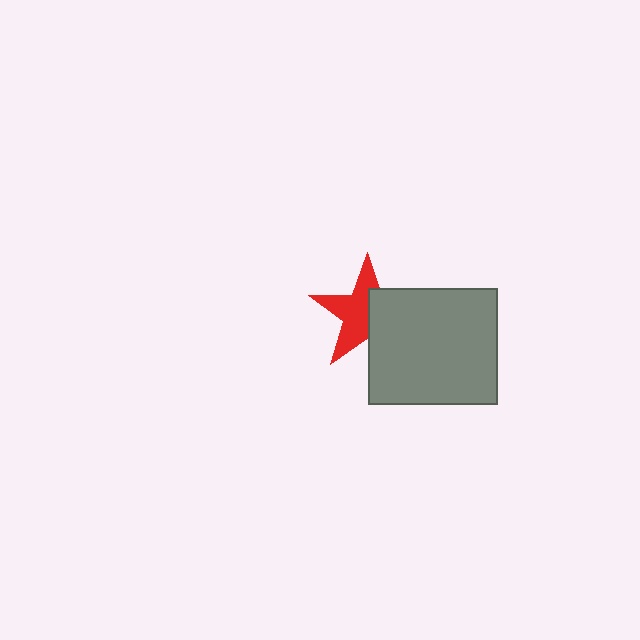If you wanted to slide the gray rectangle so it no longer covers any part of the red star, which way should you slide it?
Slide it right — that is the most direct way to separate the two shapes.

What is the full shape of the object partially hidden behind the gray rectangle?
The partially hidden object is a red star.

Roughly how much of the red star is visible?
About half of it is visible (roughly 56%).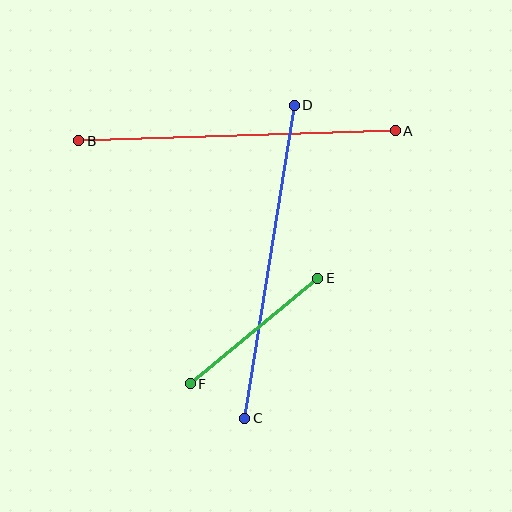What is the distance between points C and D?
The distance is approximately 316 pixels.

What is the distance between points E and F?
The distance is approximately 166 pixels.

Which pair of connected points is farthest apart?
Points A and B are farthest apart.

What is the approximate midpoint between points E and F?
The midpoint is at approximately (254, 331) pixels.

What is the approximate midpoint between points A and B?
The midpoint is at approximately (237, 136) pixels.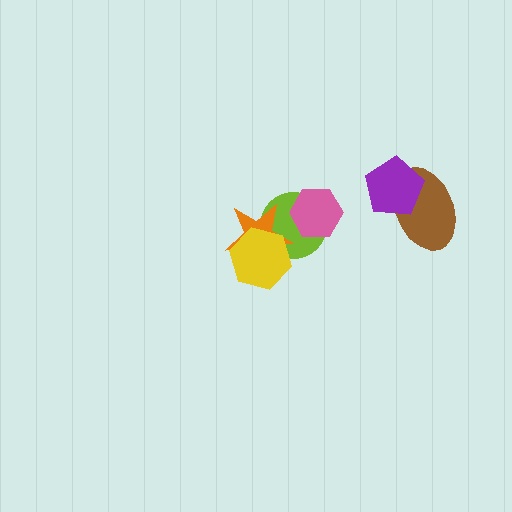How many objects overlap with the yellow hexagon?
2 objects overlap with the yellow hexagon.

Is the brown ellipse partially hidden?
Yes, it is partially covered by another shape.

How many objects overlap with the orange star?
2 objects overlap with the orange star.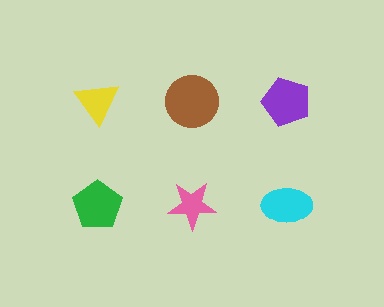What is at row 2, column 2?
A pink star.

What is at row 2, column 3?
A cyan ellipse.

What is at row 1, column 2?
A brown circle.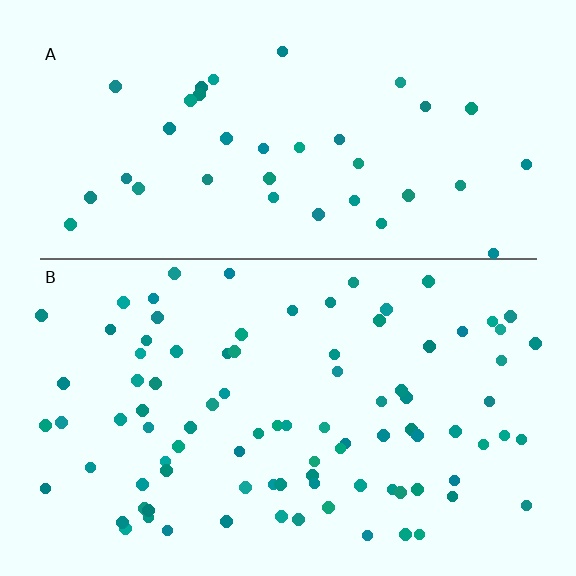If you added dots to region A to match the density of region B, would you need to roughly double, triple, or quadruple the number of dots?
Approximately double.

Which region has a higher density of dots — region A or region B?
B (the bottom).